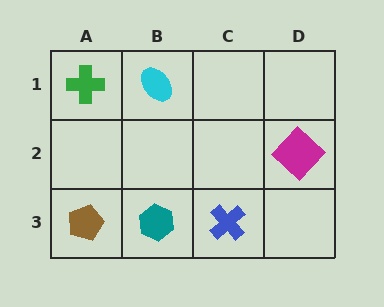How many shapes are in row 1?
2 shapes.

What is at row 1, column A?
A green cross.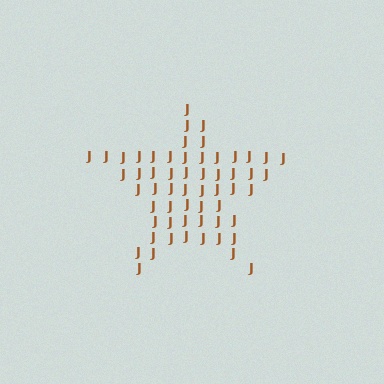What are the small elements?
The small elements are letter J's.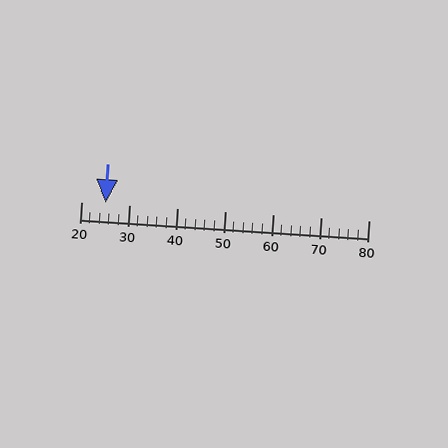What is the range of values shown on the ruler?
The ruler shows values from 20 to 80.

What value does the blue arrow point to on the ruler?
The blue arrow points to approximately 25.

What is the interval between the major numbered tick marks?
The major tick marks are spaced 10 units apart.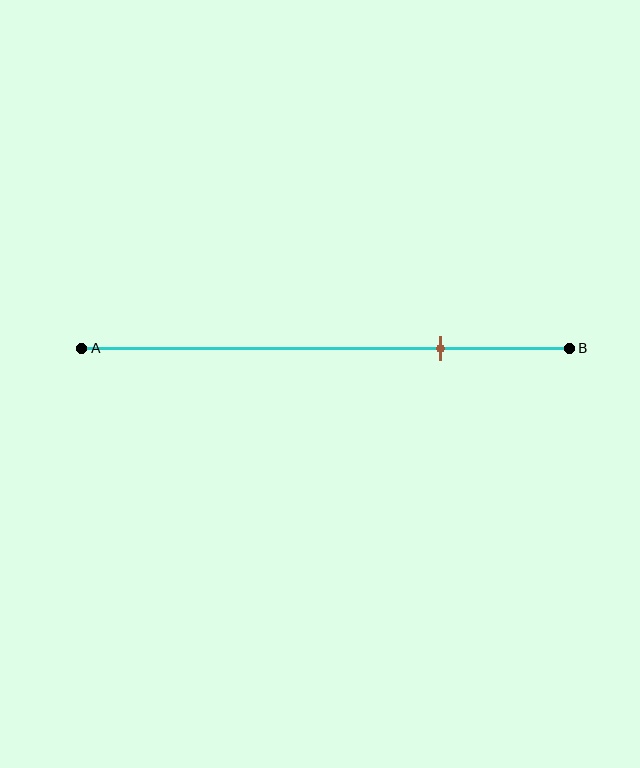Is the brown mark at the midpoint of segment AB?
No, the mark is at about 75% from A, not at the 50% midpoint.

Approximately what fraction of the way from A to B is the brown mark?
The brown mark is approximately 75% of the way from A to B.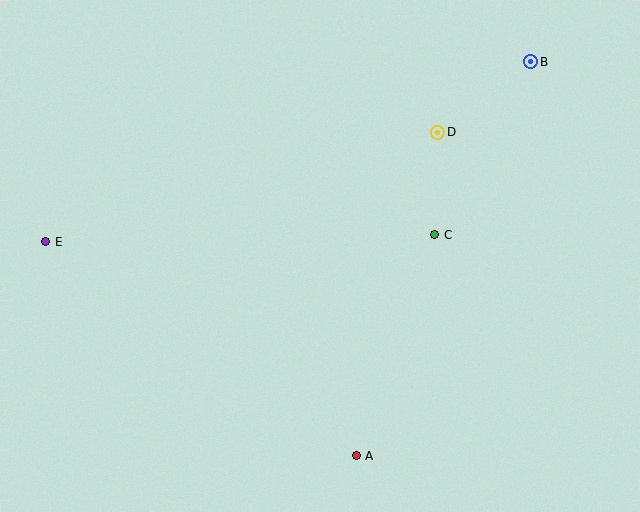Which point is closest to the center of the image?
Point C at (435, 235) is closest to the center.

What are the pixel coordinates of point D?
Point D is at (438, 132).